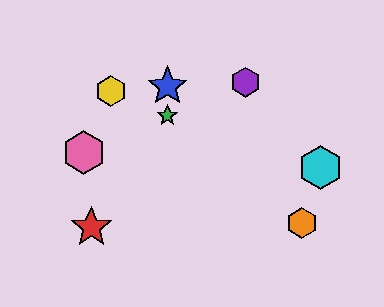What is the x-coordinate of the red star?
The red star is at x≈91.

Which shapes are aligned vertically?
The blue star, the green star are aligned vertically.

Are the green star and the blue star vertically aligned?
Yes, both are at x≈167.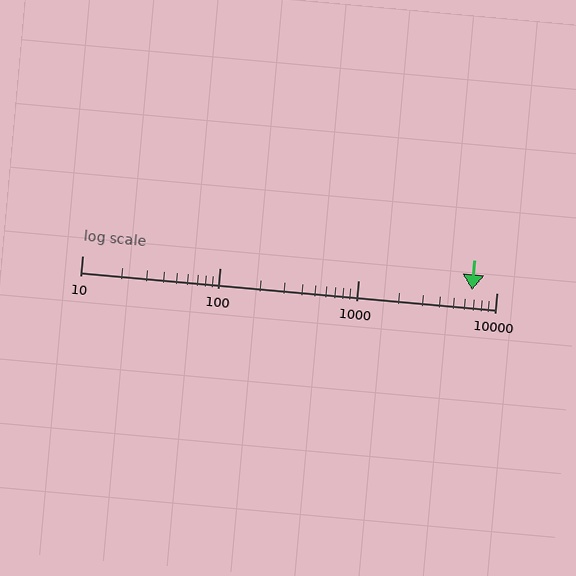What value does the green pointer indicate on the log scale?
The pointer indicates approximately 6700.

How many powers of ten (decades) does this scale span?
The scale spans 3 decades, from 10 to 10000.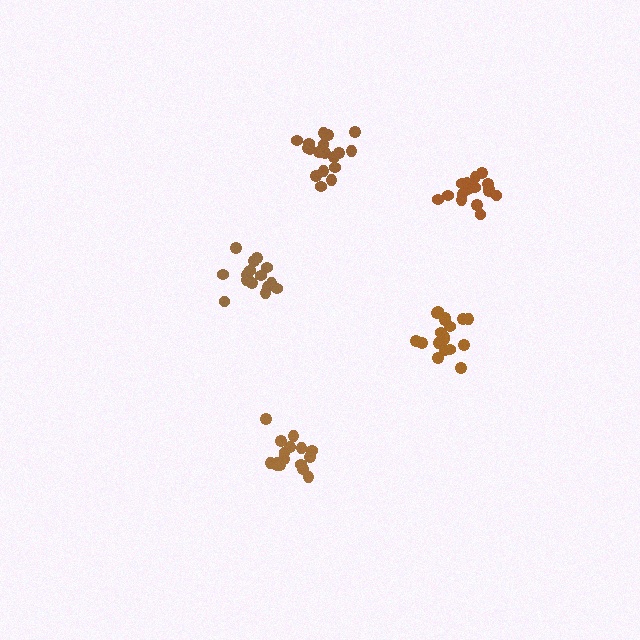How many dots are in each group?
Group 1: 20 dots, Group 2: 18 dots, Group 3: 16 dots, Group 4: 16 dots, Group 5: 17 dots (87 total).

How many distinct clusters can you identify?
There are 5 distinct clusters.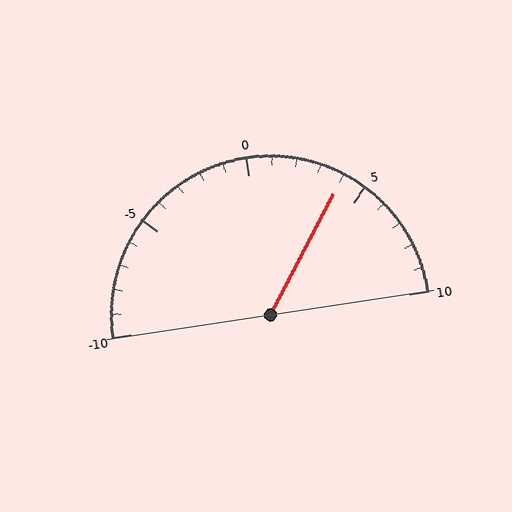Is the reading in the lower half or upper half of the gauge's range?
The reading is in the upper half of the range (-10 to 10).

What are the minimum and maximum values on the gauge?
The gauge ranges from -10 to 10.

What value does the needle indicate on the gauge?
The needle indicates approximately 4.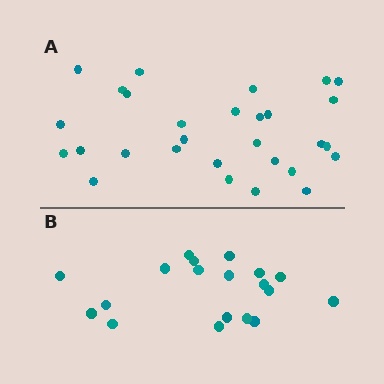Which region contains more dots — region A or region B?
Region A (the top region) has more dots.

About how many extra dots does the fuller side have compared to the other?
Region A has roughly 10 or so more dots than region B.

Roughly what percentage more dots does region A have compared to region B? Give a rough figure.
About 55% more.